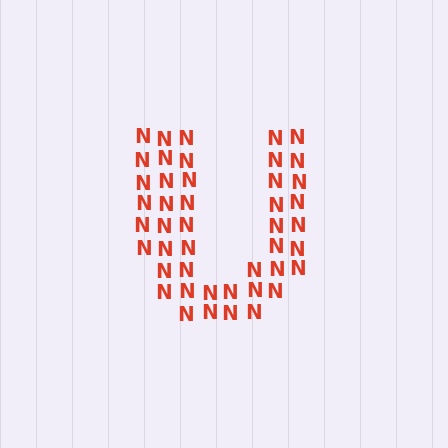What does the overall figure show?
The overall figure shows the letter U.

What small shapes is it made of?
It is made of small letter N's.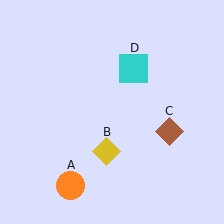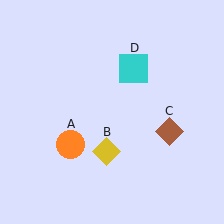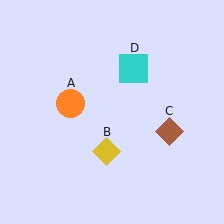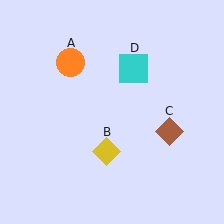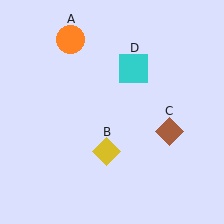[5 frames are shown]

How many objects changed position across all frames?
1 object changed position: orange circle (object A).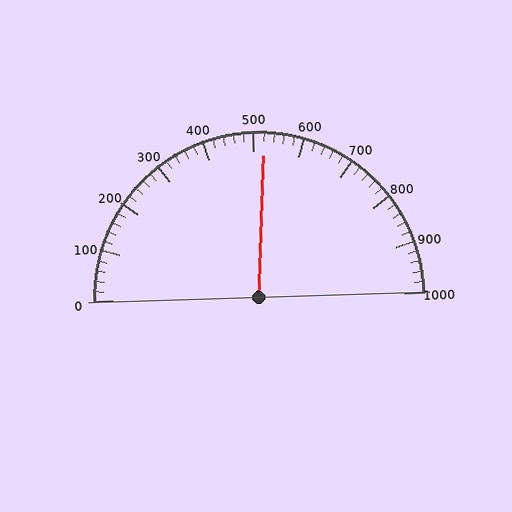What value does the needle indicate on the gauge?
The needle indicates approximately 520.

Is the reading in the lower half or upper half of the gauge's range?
The reading is in the upper half of the range (0 to 1000).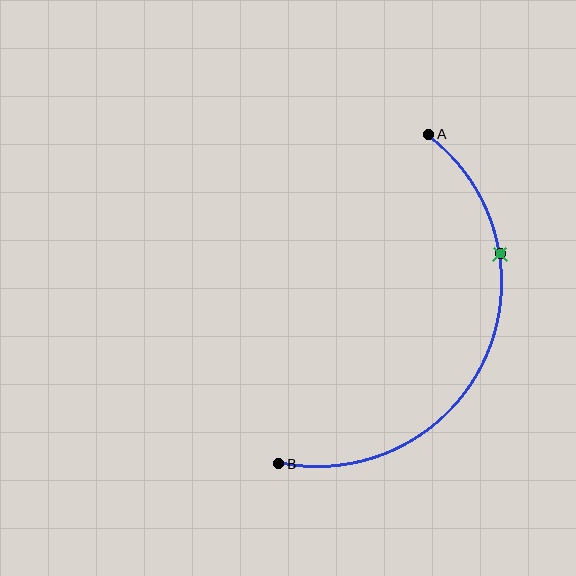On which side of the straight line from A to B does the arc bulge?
The arc bulges to the right of the straight line connecting A and B.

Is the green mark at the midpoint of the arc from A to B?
No. The green mark lies on the arc but is closer to endpoint A. The arc midpoint would be at the point on the curve equidistant along the arc from both A and B.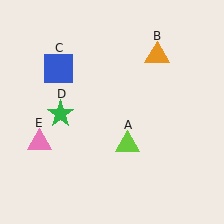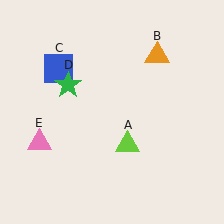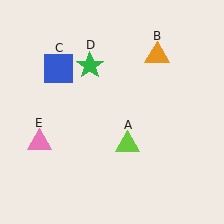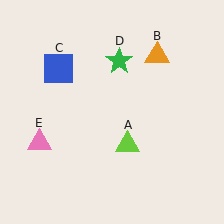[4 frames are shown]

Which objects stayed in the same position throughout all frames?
Lime triangle (object A) and orange triangle (object B) and blue square (object C) and pink triangle (object E) remained stationary.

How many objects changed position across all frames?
1 object changed position: green star (object D).